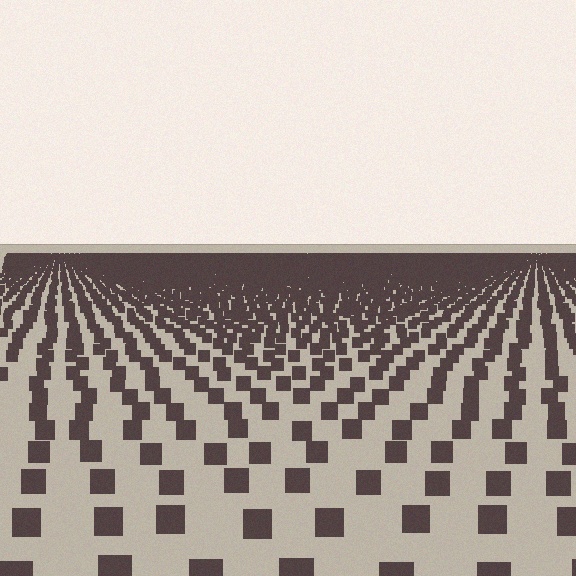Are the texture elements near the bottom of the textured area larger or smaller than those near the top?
Larger. Near the bottom, elements are closer to the viewer and appear at a bigger on-screen size.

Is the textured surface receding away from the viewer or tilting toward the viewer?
The surface is receding away from the viewer. Texture elements get smaller and denser toward the top.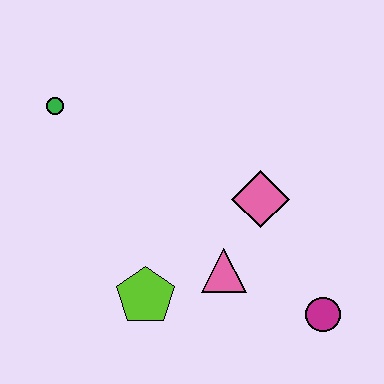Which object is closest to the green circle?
The lime pentagon is closest to the green circle.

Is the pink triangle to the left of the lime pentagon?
No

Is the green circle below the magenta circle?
No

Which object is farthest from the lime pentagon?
The green circle is farthest from the lime pentagon.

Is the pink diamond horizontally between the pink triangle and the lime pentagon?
No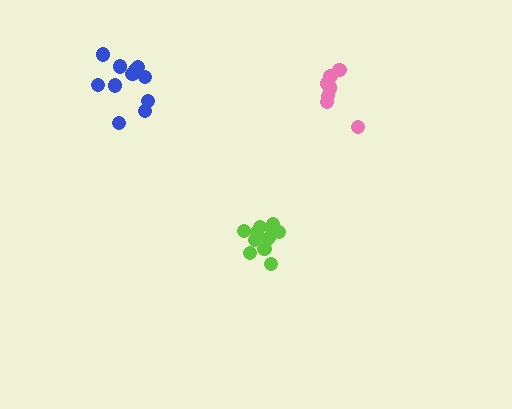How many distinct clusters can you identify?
There are 3 distinct clusters.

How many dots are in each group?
Group 1: 11 dots, Group 2: 8 dots, Group 3: 12 dots (31 total).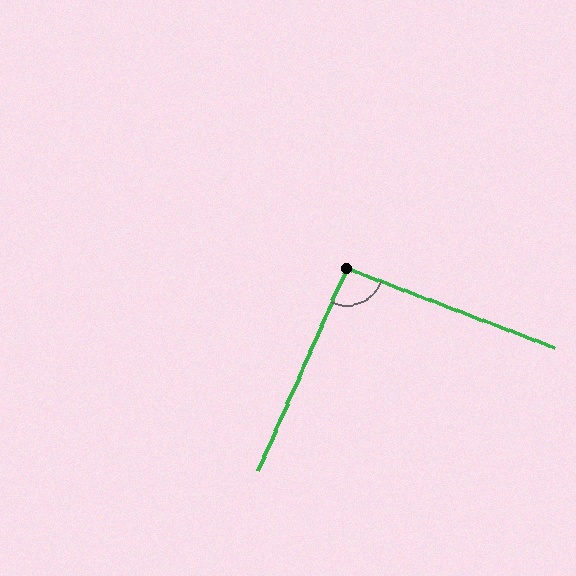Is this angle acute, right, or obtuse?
It is approximately a right angle.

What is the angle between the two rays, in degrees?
Approximately 93 degrees.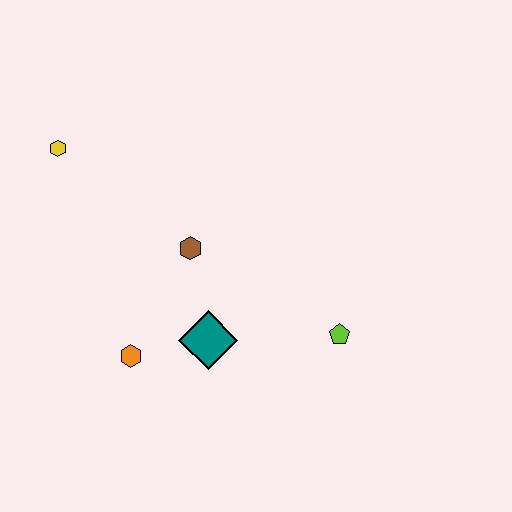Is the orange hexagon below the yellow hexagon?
Yes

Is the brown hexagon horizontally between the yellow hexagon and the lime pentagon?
Yes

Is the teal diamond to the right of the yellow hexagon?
Yes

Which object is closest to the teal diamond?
The orange hexagon is closest to the teal diamond.